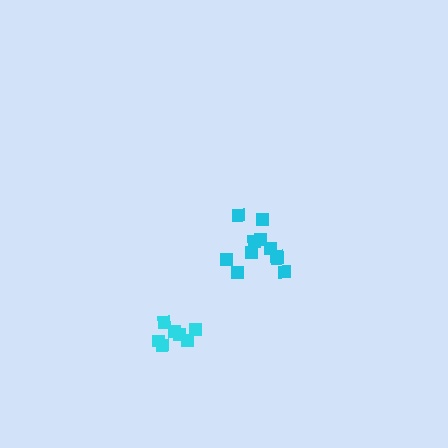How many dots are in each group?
Group 1: 11 dots, Group 2: 7 dots (18 total).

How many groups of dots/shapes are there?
There are 2 groups.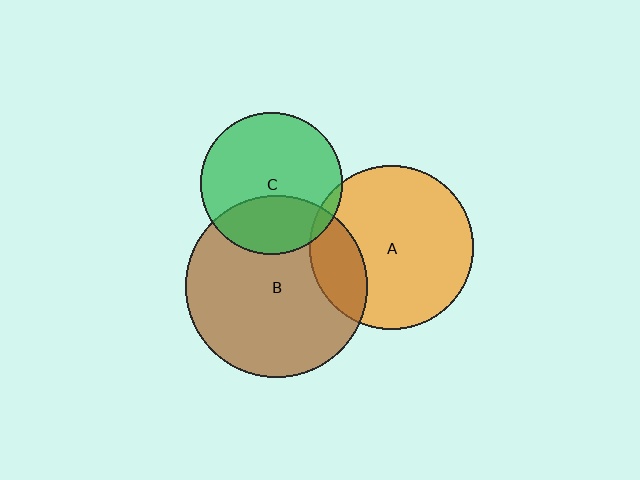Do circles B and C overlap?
Yes.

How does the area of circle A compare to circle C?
Approximately 1.3 times.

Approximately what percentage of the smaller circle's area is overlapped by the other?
Approximately 30%.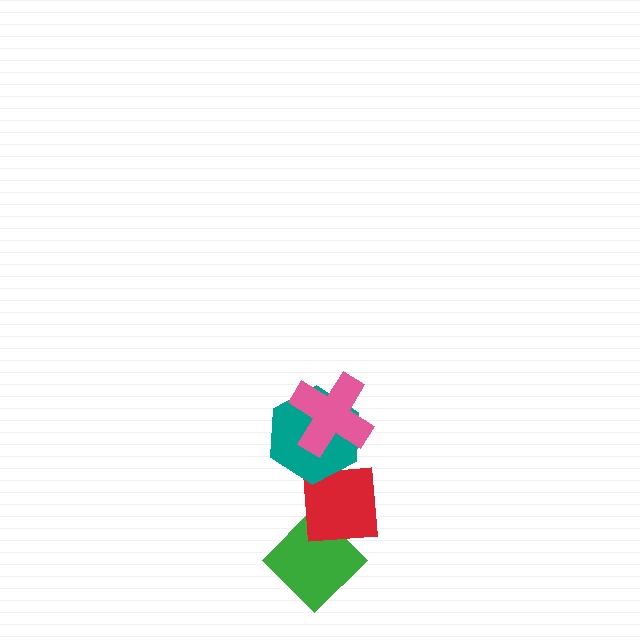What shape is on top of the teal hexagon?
The pink cross is on top of the teal hexagon.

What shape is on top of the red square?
The teal hexagon is on top of the red square.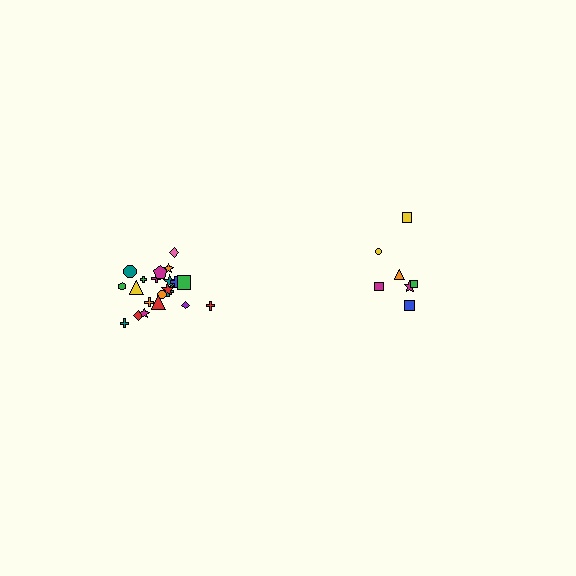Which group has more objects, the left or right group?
The left group.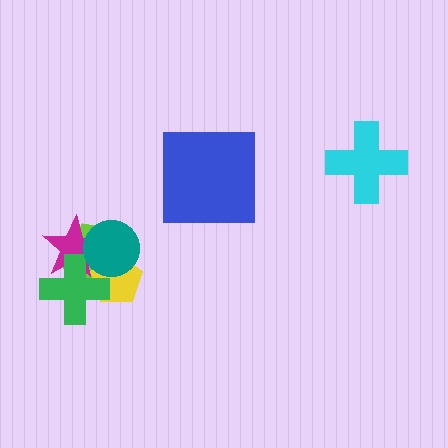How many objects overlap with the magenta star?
4 objects overlap with the magenta star.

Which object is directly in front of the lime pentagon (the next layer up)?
The magenta star is directly in front of the lime pentagon.